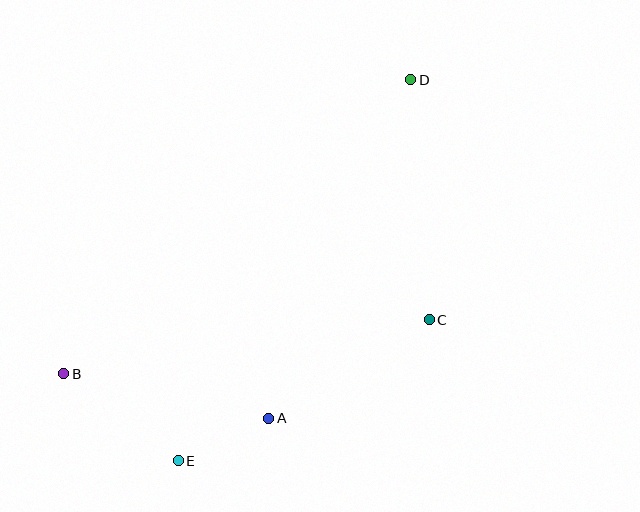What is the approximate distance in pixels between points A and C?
The distance between A and C is approximately 188 pixels.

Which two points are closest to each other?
Points A and E are closest to each other.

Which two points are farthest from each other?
Points B and D are farthest from each other.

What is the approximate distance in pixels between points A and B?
The distance between A and B is approximately 210 pixels.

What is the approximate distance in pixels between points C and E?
The distance between C and E is approximately 288 pixels.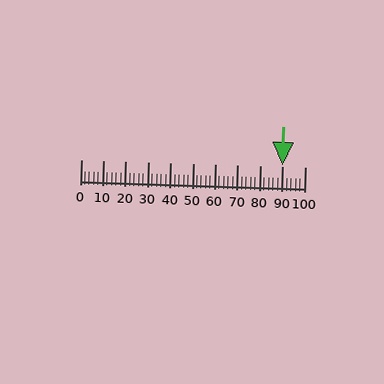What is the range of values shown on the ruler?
The ruler shows values from 0 to 100.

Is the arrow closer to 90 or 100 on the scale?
The arrow is closer to 90.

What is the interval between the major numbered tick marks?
The major tick marks are spaced 10 units apart.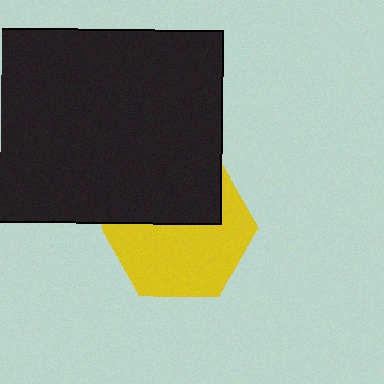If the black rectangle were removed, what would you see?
You would see the complete yellow hexagon.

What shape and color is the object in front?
The object in front is a black rectangle.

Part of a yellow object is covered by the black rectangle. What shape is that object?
It is a hexagon.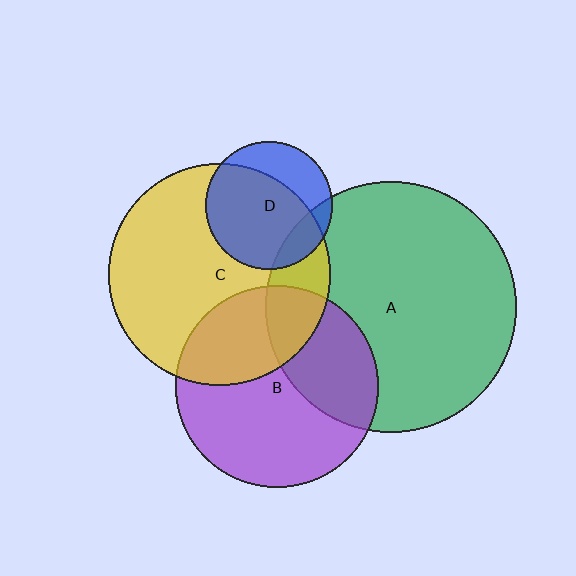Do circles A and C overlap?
Yes.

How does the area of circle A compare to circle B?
Approximately 1.5 times.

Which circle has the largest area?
Circle A (green).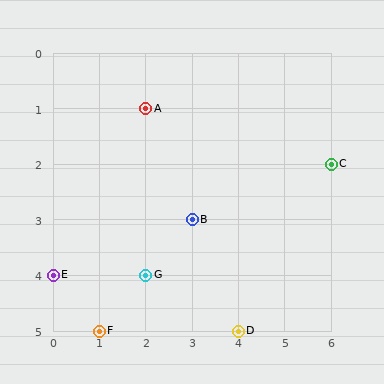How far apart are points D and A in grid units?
Points D and A are 2 columns and 4 rows apart (about 4.5 grid units diagonally).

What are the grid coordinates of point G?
Point G is at grid coordinates (2, 4).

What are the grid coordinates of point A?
Point A is at grid coordinates (2, 1).